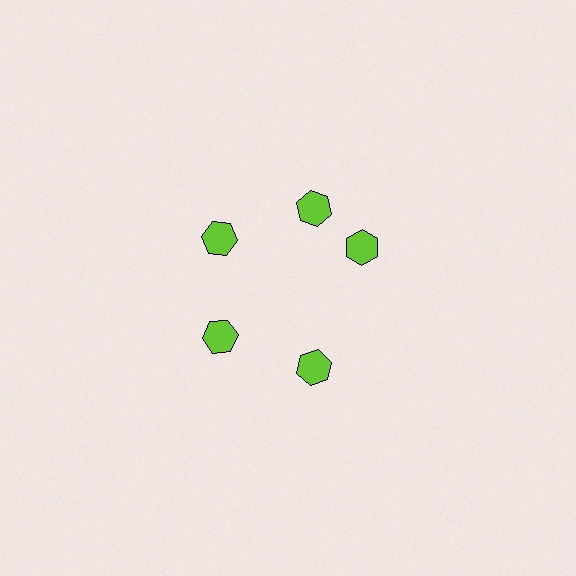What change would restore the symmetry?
The symmetry would be restored by rotating it back into even spacing with its neighbors so that all 5 hexagons sit at equal angles and equal distance from the center.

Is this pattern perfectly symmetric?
No. The 5 lime hexagons are arranged in a ring, but one element near the 3 o'clock position is rotated out of alignment along the ring, breaking the 5-fold rotational symmetry.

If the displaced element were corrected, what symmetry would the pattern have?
It would have 5-fold rotational symmetry — the pattern would map onto itself every 72 degrees.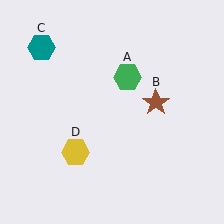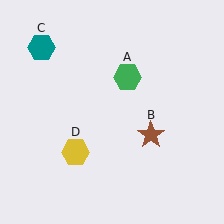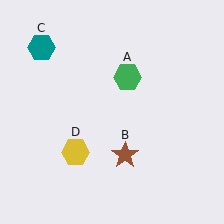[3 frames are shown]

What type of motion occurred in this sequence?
The brown star (object B) rotated clockwise around the center of the scene.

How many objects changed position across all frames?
1 object changed position: brown star (object B).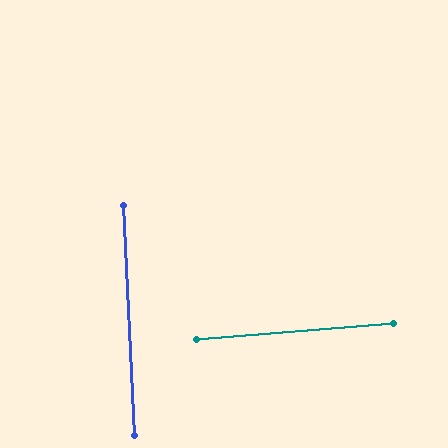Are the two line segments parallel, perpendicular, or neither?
Perpendicular — they meet at approximately 88°.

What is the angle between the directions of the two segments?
Approximately 88 degrees.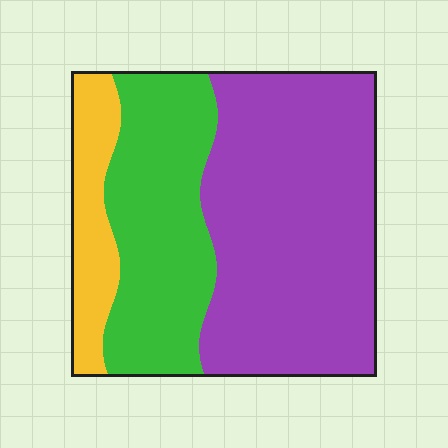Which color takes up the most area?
Purple, at roughly 55%.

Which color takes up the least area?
Yellow, at roughly 15%.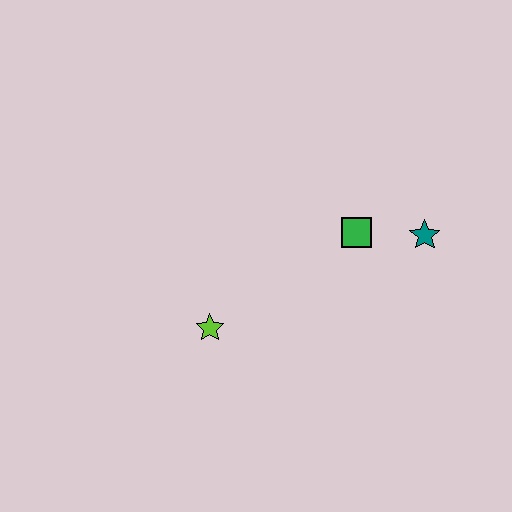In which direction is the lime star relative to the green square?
The lime star is to the left of the green square.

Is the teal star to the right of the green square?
Yes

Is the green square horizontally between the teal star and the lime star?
Yes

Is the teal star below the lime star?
No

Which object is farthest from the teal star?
The lime star is farthest from the teal star.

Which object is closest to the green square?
The teal star is closest to the green square.